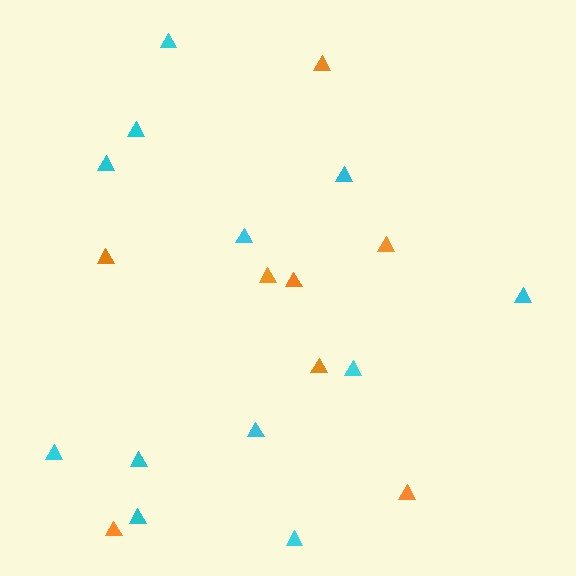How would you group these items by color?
There are 2 groups: one group of cyan triangles (12) and one group of orange triangles (8).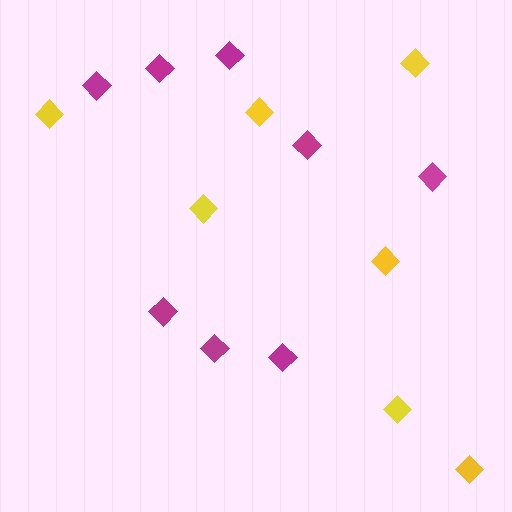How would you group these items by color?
There are 2 groups: one group of yellow diamonds (7) and one group of magenta diamonds (8).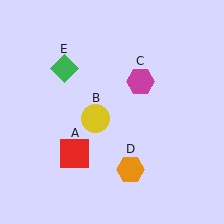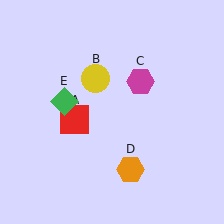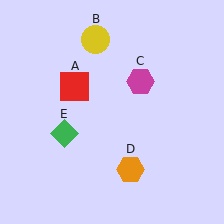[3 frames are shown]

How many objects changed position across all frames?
3 objects changed position: red square (object A), yellow circle (object B), green diamond (object E).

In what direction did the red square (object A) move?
The red square (object A) moved up.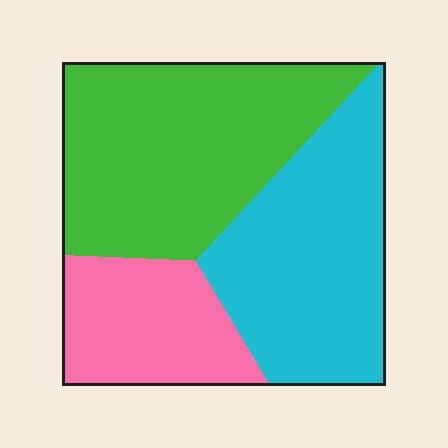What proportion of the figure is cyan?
Cyan takes up about three eighths (3/8) of the figure.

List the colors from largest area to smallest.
From largest to smallest: green, cyan, pink.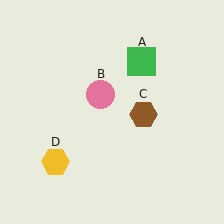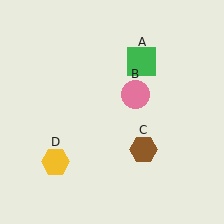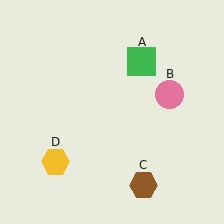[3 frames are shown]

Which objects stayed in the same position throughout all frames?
Green square (object A) and yellow hexagon (object D) remained stationary.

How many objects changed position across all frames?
2 objects changed position: pink circle (object B), brown hexagon (object C).